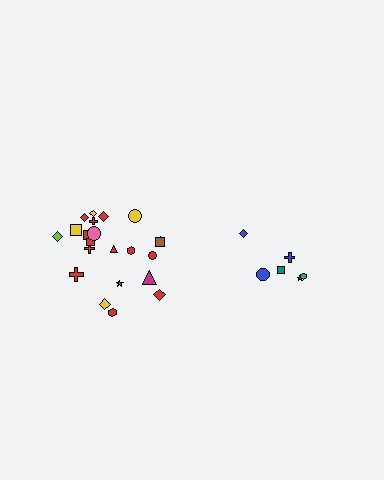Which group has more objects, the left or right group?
The left group.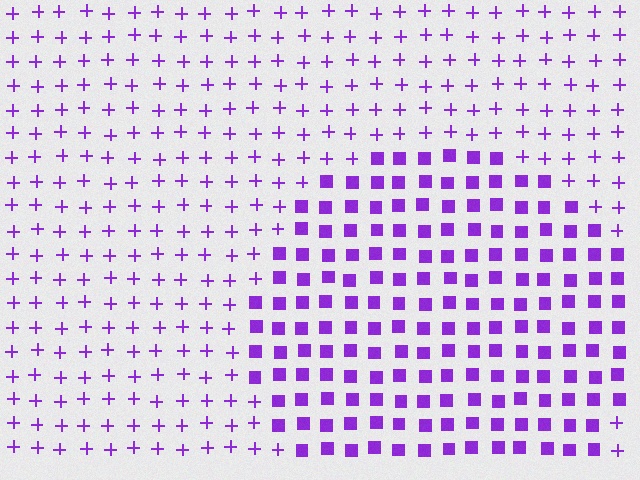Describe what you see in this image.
The image is filled with small purple elements arranged in a uniform grid. A circle-shaped region contains squares, while the surrounding area contains plus signs. The boundary is defined purely by the change in element shape.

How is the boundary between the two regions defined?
The boundary is defined by a change in element shape: squares inside vs. plus signs outside. All elements share the same color and spacing.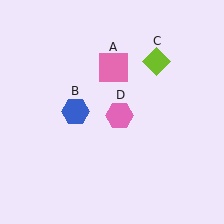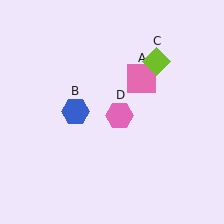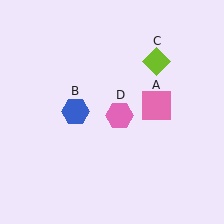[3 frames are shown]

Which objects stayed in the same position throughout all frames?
Blue hexagon (object B) and lime diamond (object C) and pink hexagon (object D) remained stationary.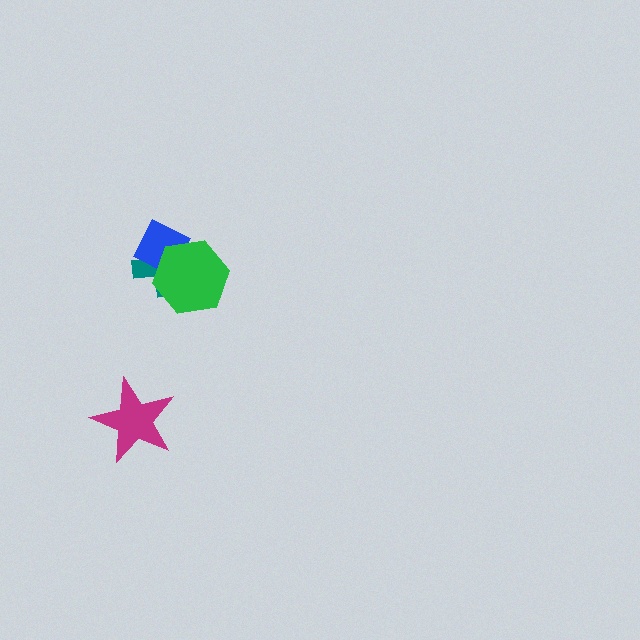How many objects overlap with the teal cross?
2 objects overlap with the teal cross.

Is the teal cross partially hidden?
Yes, it is partially covered by another shape.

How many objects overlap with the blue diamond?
2 objects overlap with the blue diamond.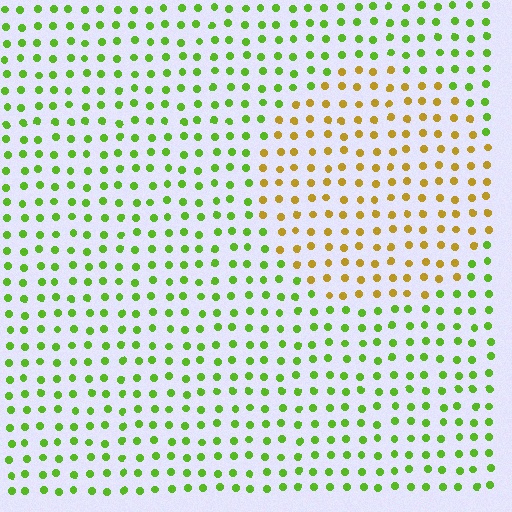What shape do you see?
I see a circle.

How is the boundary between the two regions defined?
The boundary is defined purely by a slight shift in hue (about 53 degrees). Spacing, size, and orientation are identical on both sides.